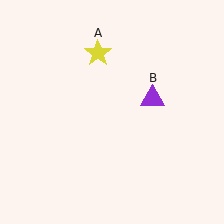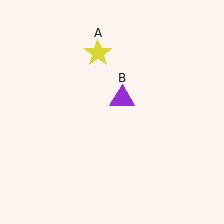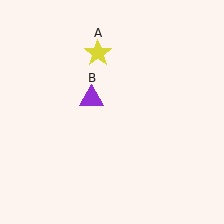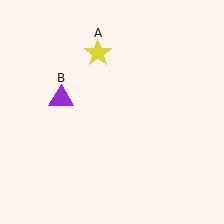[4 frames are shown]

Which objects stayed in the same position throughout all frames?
Yellow star (object A) remained stationary.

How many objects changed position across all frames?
1 object changed position: purple triangle (object B).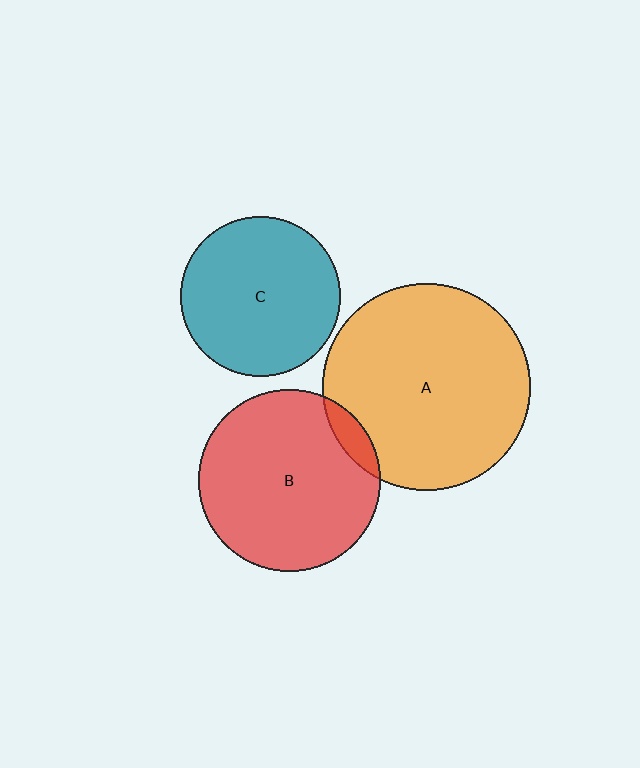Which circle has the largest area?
Circle A (orange).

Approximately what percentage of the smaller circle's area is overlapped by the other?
Approximately 10%.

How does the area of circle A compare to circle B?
Approximately 1.3 times.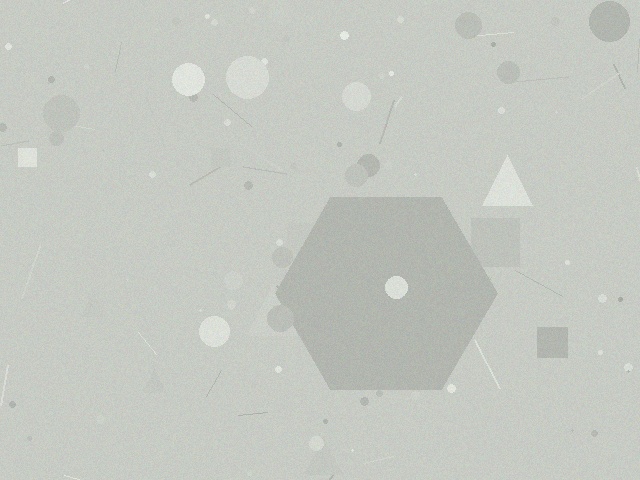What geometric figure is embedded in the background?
A hexagon is embedded in the background.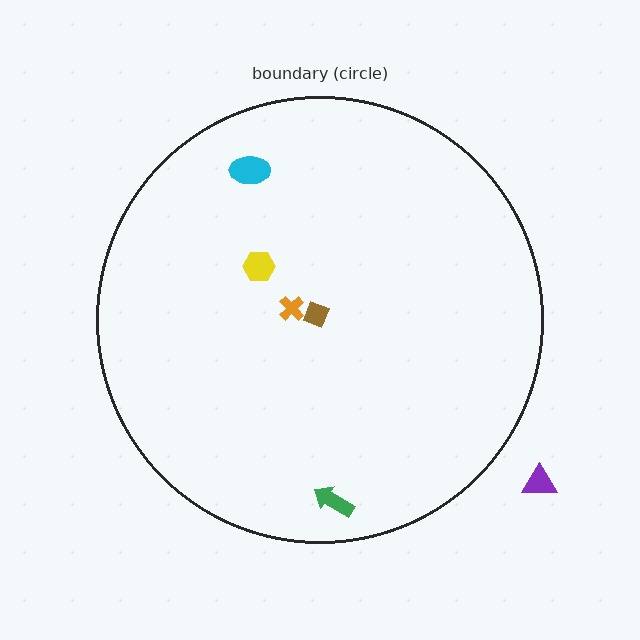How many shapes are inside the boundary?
5 inside, 1 outside.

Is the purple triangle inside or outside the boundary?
Outside.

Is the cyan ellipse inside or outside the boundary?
Inside.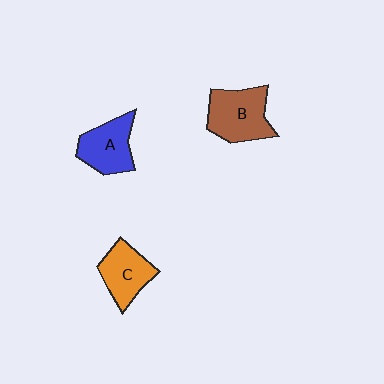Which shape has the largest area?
Shape B (brown).